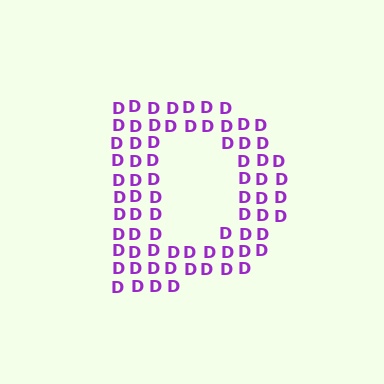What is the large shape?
The large shape is the letter D.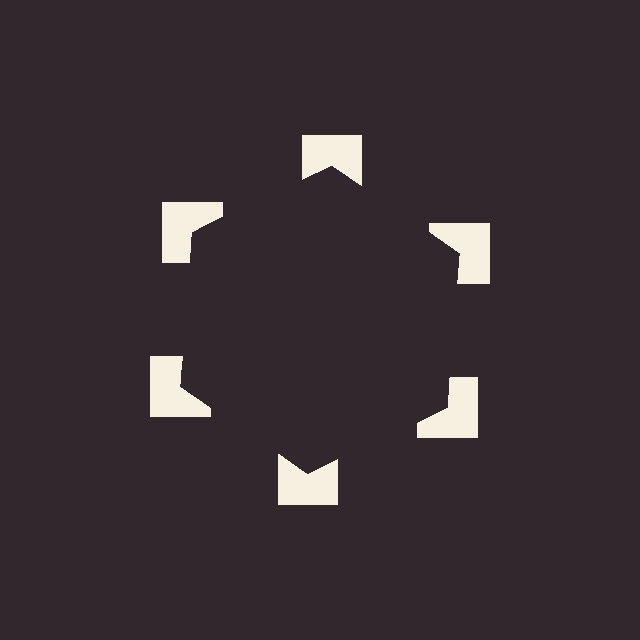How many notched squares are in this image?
There are 6 — one at each vertex of the illusory hexagon.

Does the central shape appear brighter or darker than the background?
It typically appears slightly darker than the background, even though no actual brightness change is drawn.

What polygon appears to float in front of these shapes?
An illusory hexagon — its edges are inferred from the aligned wedge cuts in the notched squares, not physically drawn.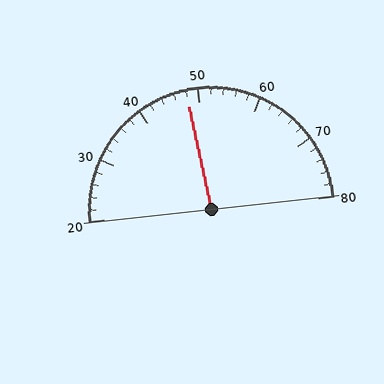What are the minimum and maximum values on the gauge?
The gauge ranges from 20 to 80.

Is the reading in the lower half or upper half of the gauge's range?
The reading is in the lower half of the range (20 to 80).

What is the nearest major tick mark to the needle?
The nearest major tick mark is 50.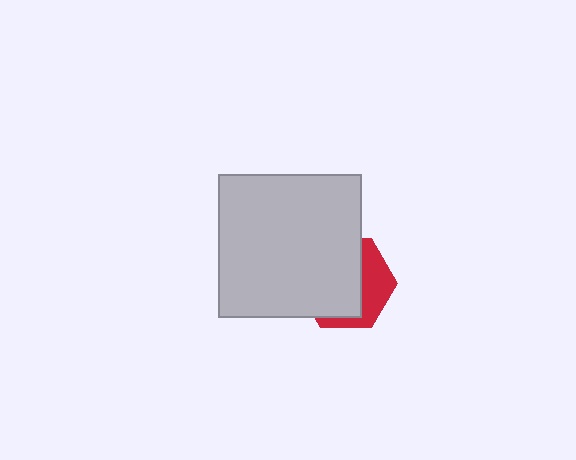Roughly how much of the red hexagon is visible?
A small part of it is visible (roughly 36%).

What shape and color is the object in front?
The object in front is a light gray square.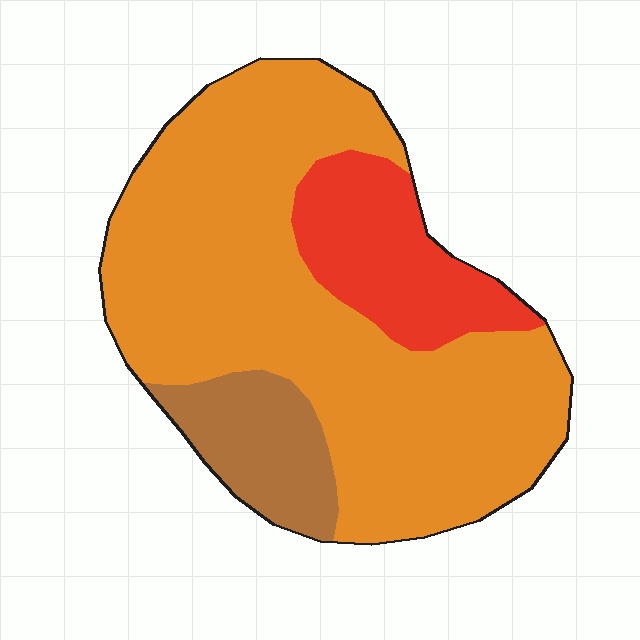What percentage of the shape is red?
Red covers around 15% of the shape.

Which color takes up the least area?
Brown, at roughly 10%.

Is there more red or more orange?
Orange.